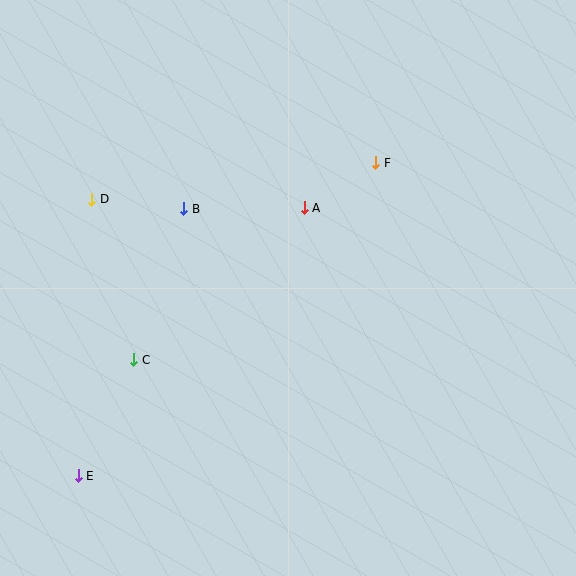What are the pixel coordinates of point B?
Point B is at (184, 209).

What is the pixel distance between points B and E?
The distance between B and E is 287 pixels.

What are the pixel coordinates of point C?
Point C is at (134, 360).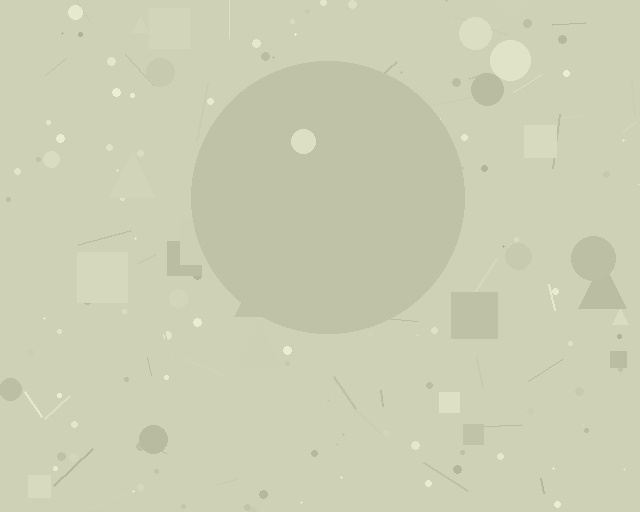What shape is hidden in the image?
A circle is hidden in the image.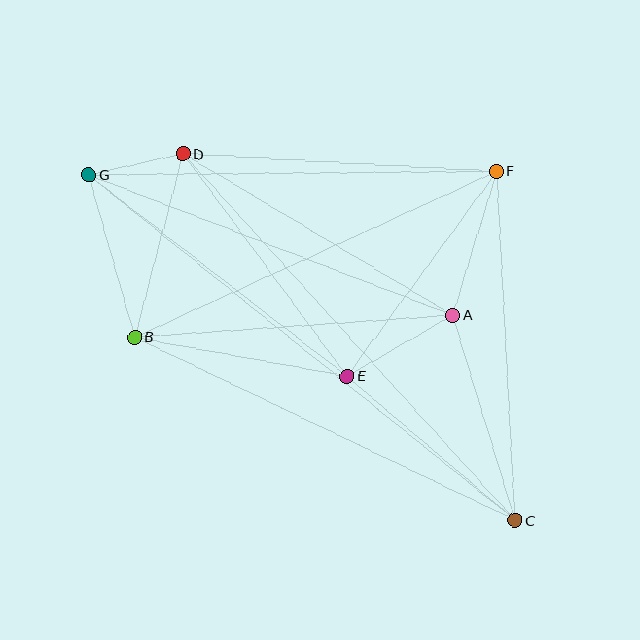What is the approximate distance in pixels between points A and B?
The distance between A and B is approximately 319 pixels.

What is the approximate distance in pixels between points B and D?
The distance between B and D is approximately 190 pixels.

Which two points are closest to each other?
Points D and G are closest to each other.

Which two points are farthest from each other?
Points C and G are farthest from each other.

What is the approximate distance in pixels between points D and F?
The distance between D and F is approximately 314 pixels.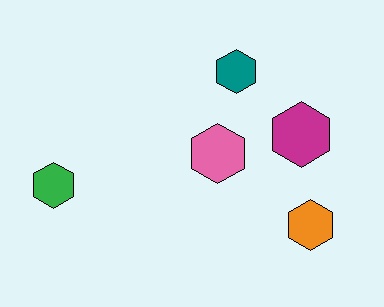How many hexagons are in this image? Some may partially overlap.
There are 5 hexagons.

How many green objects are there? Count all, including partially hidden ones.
There is 1 green object.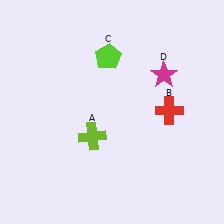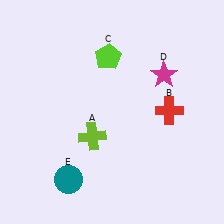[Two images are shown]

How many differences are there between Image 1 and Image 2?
There is 1 difference between the two images.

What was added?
A teal circle (E) was added in Image 2.